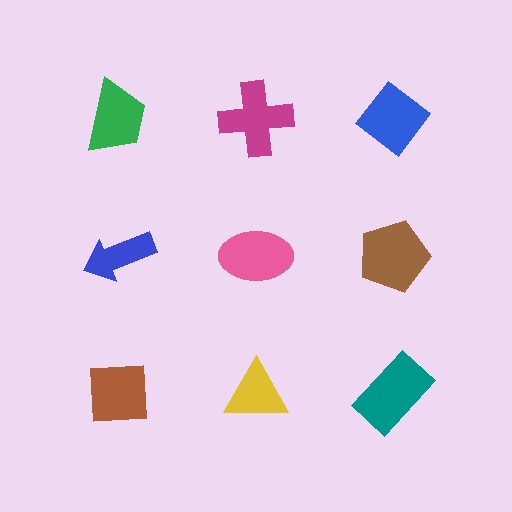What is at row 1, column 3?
A blue diamond.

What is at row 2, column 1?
A blue arrow.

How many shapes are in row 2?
3 shapes.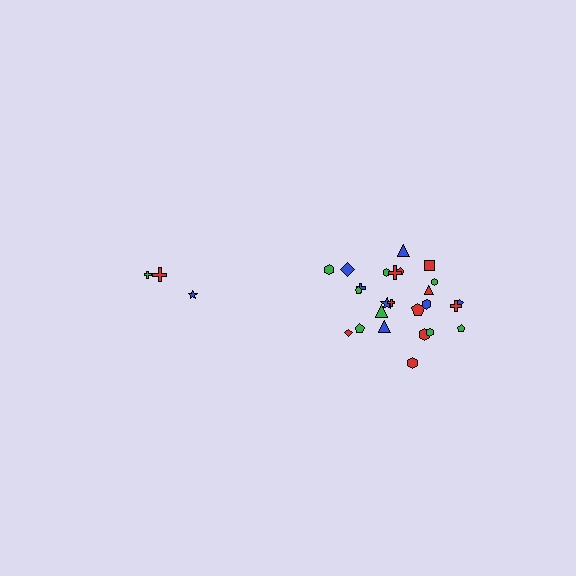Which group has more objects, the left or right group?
The right group.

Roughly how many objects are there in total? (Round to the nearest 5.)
Roughly 30 objects in total.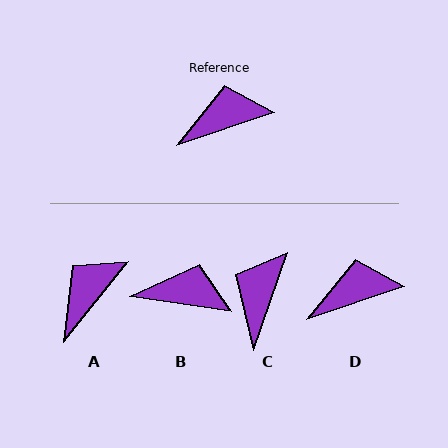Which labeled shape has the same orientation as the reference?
D.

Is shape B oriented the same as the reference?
No, it is off by about 27 degrees.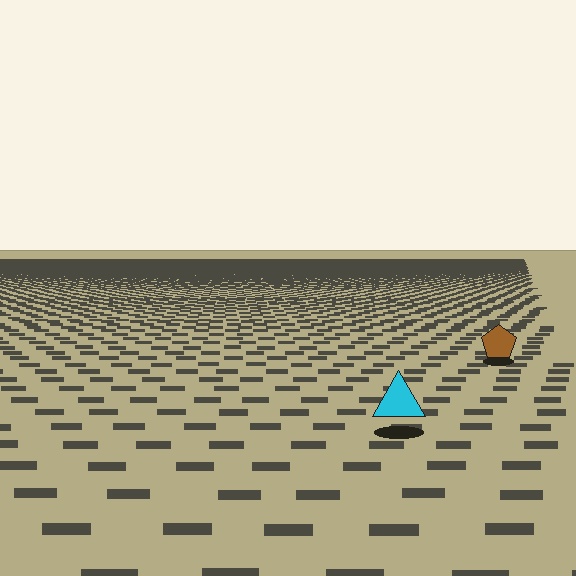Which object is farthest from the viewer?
The brown pentagon is farthest from the viewer. It appears smaller and the ground texture around it is denser.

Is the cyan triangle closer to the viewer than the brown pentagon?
Yes. The cyan triangle is closer — you can tell from the texture gradient: the ground texture is coarser near it.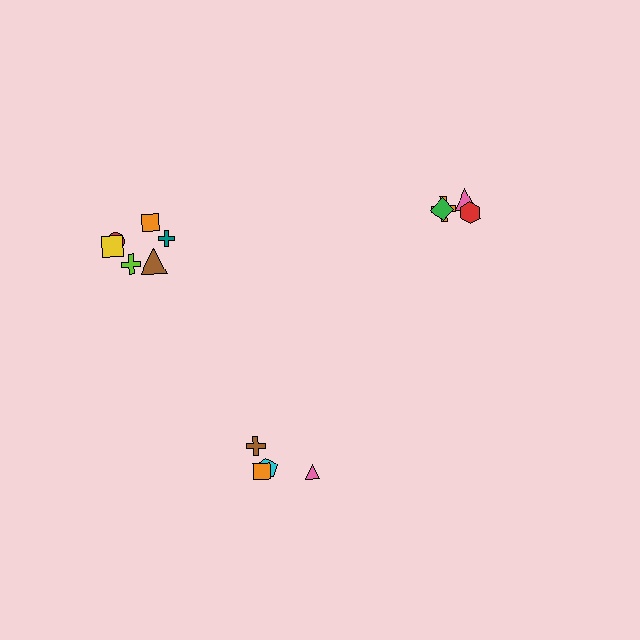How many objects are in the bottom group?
There are 4 objects.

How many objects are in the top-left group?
There are 6 objects.